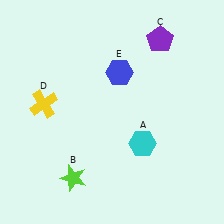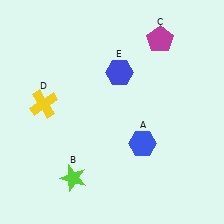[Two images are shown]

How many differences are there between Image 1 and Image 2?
There are 2 differences between the two images.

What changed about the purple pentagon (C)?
In Image 1, C is purple. In Image 2, it changed to magenta.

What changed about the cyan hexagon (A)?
In Image 1, A is cyan. In Image 2, it changed to blue.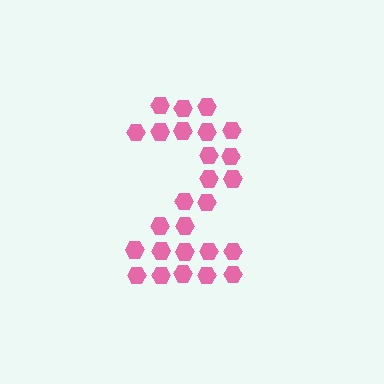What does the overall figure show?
The overall figure shows the digit 2.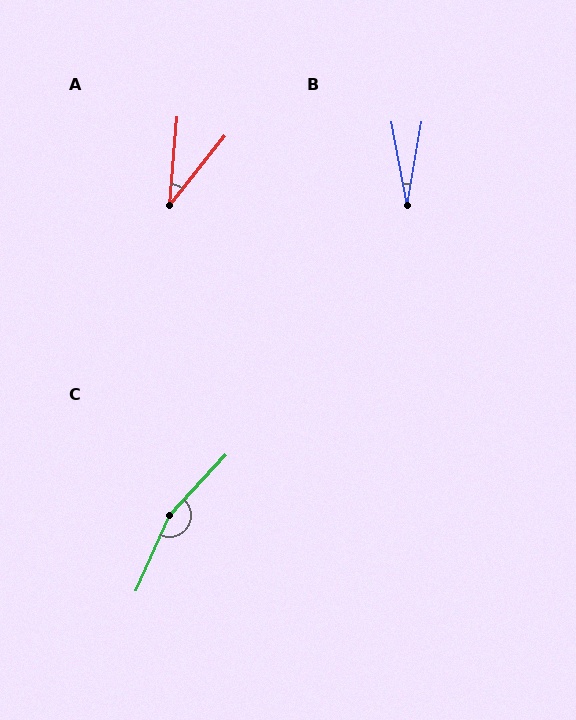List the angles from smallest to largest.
B (20°), A (34°), C (161°).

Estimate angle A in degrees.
Approximately 34 degrees.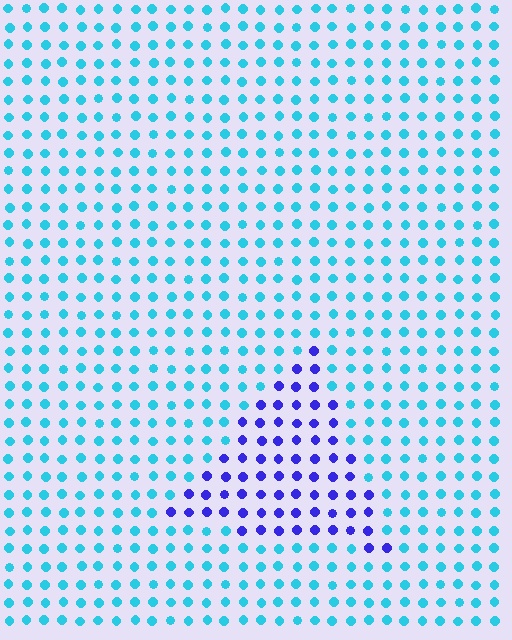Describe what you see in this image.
The image is filled with small cyan elements in a uniform arrangement. A triangle-shaped region is visible where the elements are tinted to a slightly different hue, forming a subtle color boundary.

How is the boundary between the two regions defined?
The boundary is defined purely by a slight shift in hue (about 57 degrees). Spacing, size, and orientation are identical on both sides.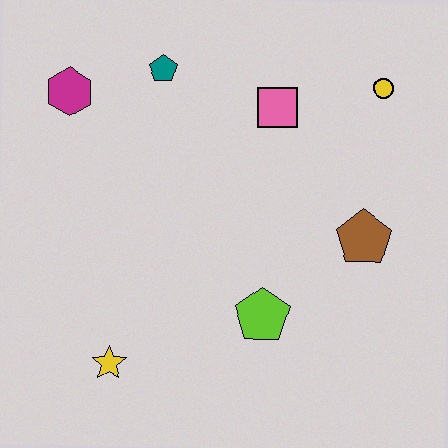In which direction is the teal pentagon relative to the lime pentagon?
The teal pentagon is above the lime pentagon.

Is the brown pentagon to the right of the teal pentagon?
Yes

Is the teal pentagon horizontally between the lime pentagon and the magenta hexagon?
Yes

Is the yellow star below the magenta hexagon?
Yes